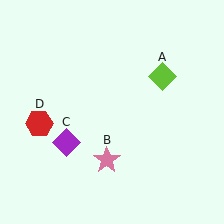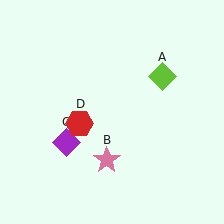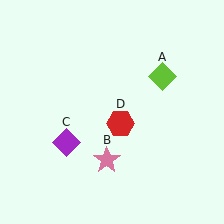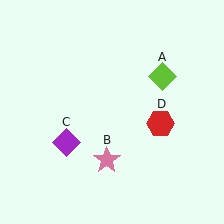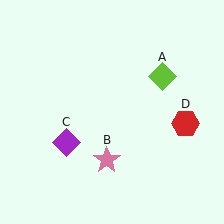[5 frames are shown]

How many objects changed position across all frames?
1 object changed position: red hexagon (object D).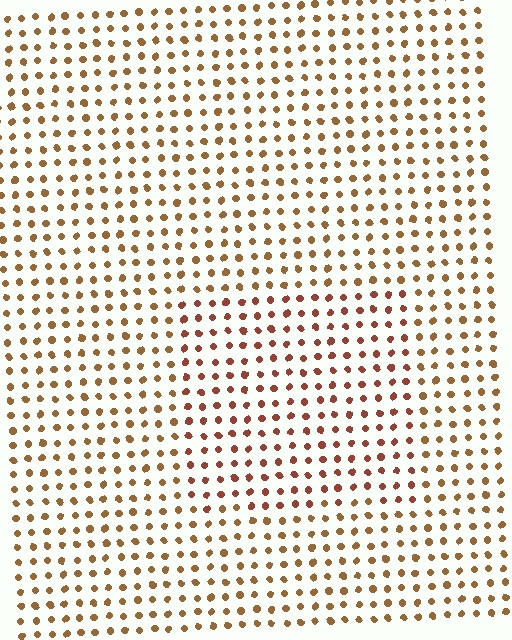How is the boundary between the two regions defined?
The boundary is defined purely by a slight shift in hue (about 25 degrees). Spacing, size, and orientation are identical on both sides.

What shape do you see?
I see a rectangle.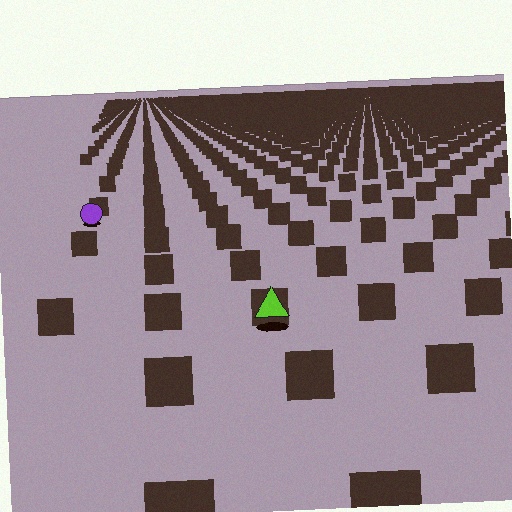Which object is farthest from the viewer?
The purple circle is farthest from the viewer. It appears smaller and the ground texture around it is denser.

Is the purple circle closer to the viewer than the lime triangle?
No. The lime triangle is closer — you can tell from the texture gradient: the ground texture is coarser near it.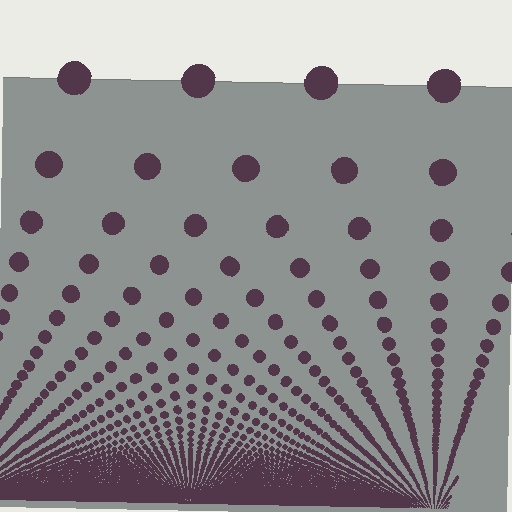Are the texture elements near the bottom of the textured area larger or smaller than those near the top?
Smaller. The gradient is inverted — elements near the bottom are smaller and denser.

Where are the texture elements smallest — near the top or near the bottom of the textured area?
Near the bottom.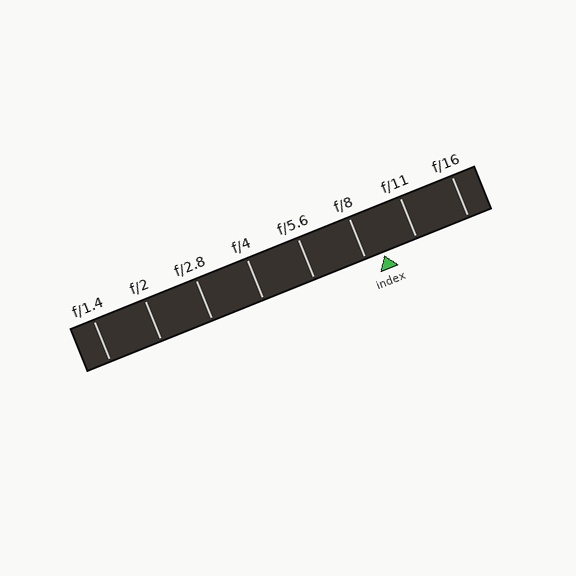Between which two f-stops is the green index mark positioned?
The index mark is between f/8 and f/11.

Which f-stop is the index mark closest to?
The index mark is closest to f/8.